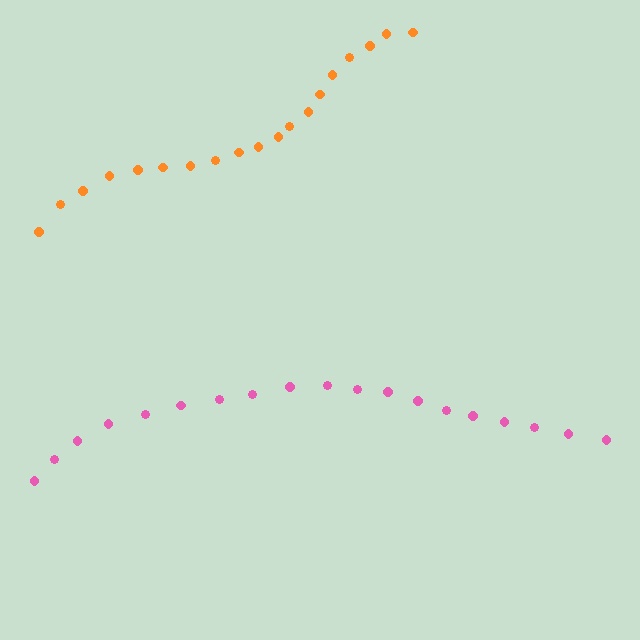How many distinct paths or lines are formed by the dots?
There are 2 distinct paths.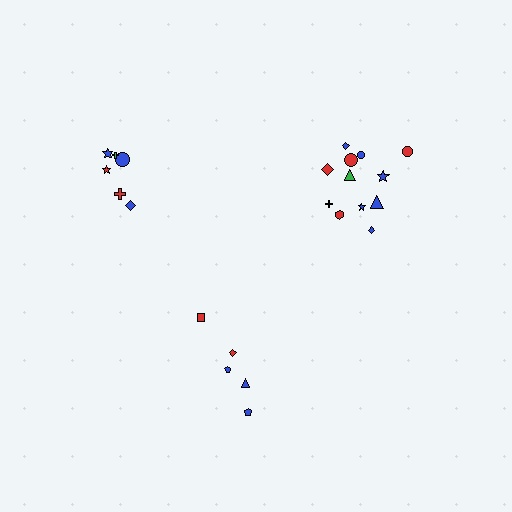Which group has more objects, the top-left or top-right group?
The top-right group.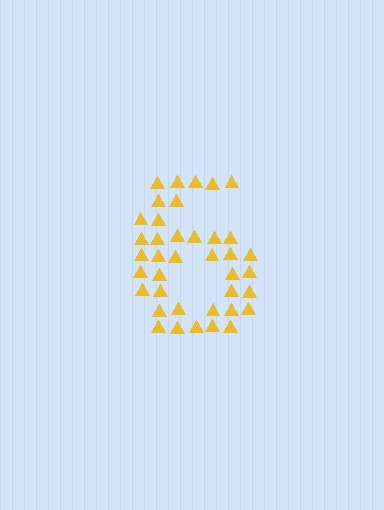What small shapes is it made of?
It is made of small triangles.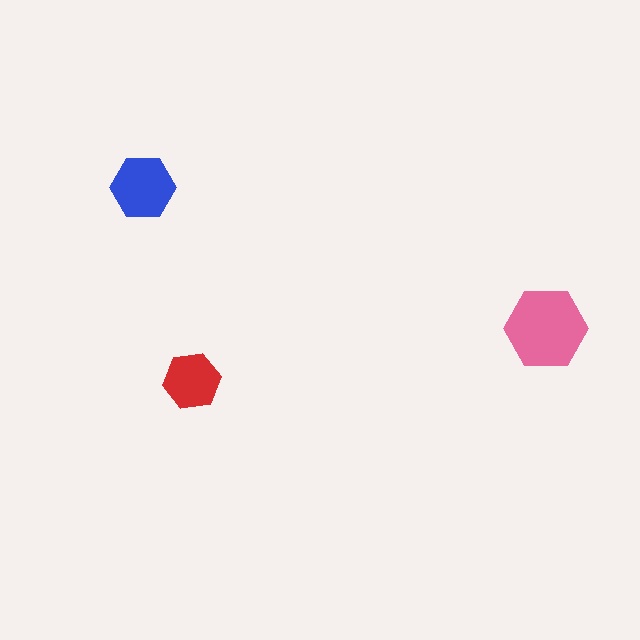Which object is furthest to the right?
The pink hexagon is rightmost.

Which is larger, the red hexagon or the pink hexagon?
The pink one.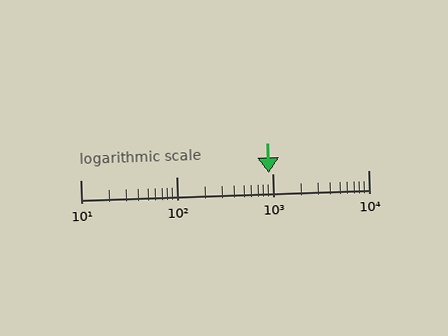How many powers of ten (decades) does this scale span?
The scale spans 3 decades, from 10 to 10000.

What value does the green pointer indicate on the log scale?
The pointer indicates approximately 930.